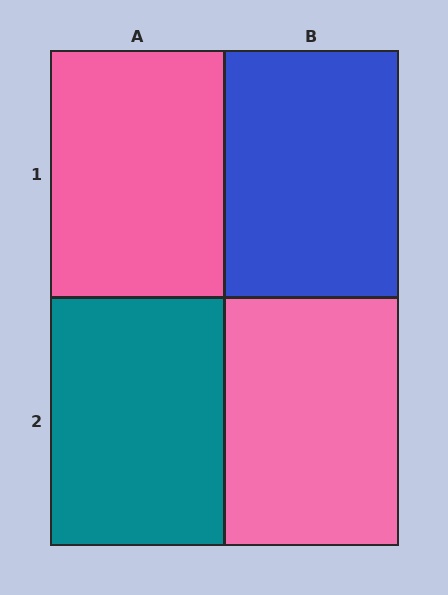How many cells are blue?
1 cell is blue.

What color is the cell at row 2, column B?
Pink.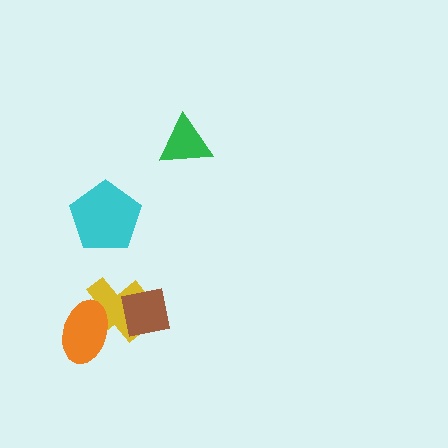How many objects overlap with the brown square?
1 object overlaps with the brown square.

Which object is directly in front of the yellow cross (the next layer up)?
The orange ellipse is directly in front of the yellow cross.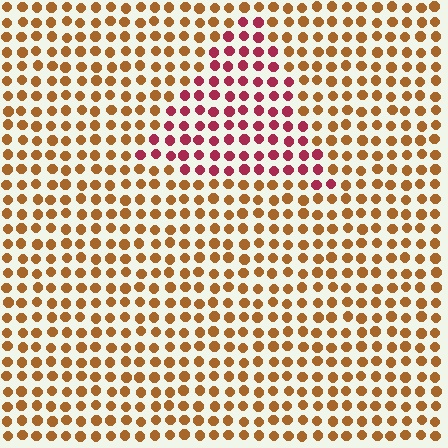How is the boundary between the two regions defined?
The boundary is defined purely by a slight shift in hue (about 48 degrees). Spacing, size, and orientation are identical on both sides.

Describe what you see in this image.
The image is filled with small brown elements in a uniform arrangement. A triangle-shaped region is visible where the elements are tinted to a slightly different hue, forming a subtle color boundary.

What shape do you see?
I see a triangle.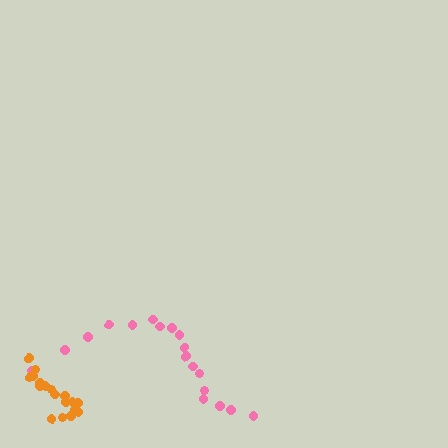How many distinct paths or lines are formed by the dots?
There are 2 distinct paths.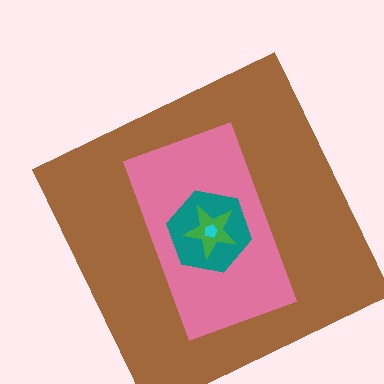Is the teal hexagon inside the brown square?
Yes.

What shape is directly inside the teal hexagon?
The green star.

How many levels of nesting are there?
5.